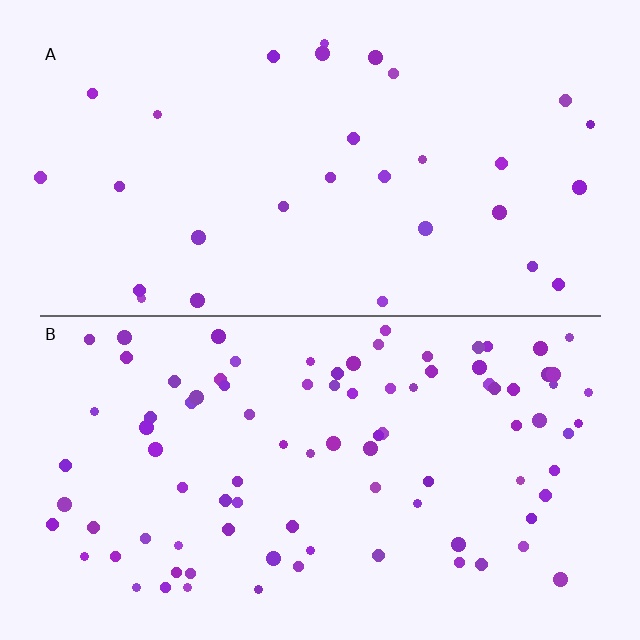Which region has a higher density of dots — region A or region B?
B (the bottom).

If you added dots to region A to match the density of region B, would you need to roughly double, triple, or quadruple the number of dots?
Approximately triple.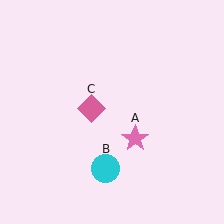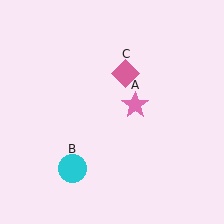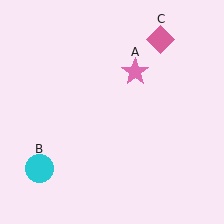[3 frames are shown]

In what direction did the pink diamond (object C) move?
The pink diamond (object C) moved up and to the right.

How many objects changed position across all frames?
3 objects changed position: pink star (object A), cyan circle (object B), pink diamond (object C).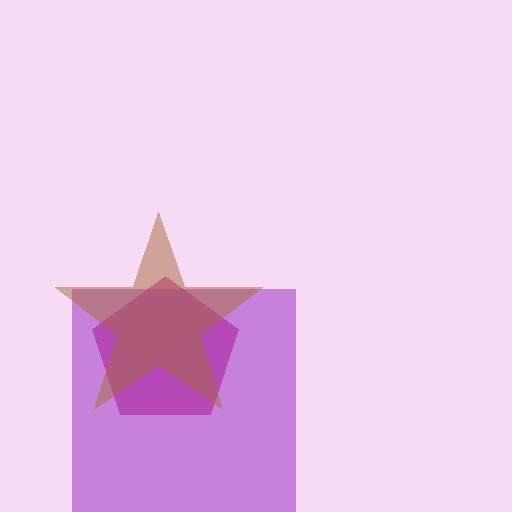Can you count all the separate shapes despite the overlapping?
Yes, there are 3 separate shapes.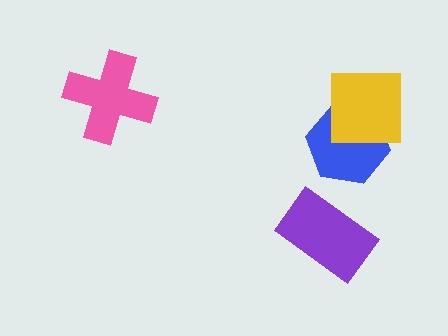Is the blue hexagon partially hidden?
Yes, it is partially covered by another shape.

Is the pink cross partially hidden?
No, no other shape covers it.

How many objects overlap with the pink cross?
0 objects overlap with the pink cross.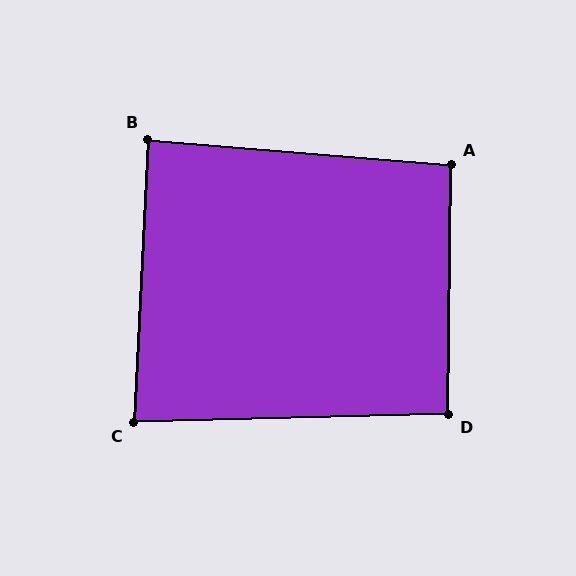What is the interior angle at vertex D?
Approximately 92 degrees (approximately right).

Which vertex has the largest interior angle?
A, at approximately 94 degrees.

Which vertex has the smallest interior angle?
C, at approximately 86 degrees.